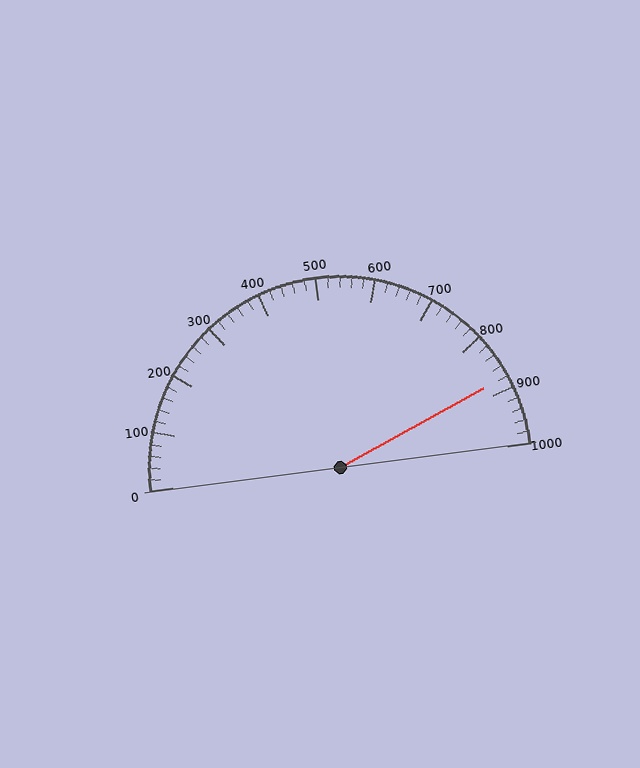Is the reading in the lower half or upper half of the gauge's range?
The reading is in the upper half of the range (0 to 1000).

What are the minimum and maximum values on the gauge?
The gauge ranges from 0 to 1000.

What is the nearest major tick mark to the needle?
The nearest major tick mark is 900.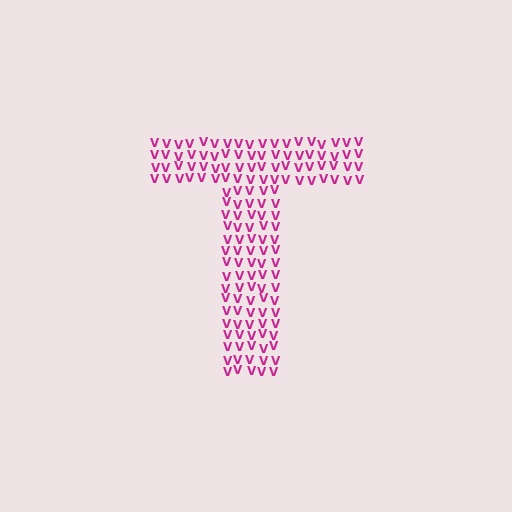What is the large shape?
The large shape is the letter T.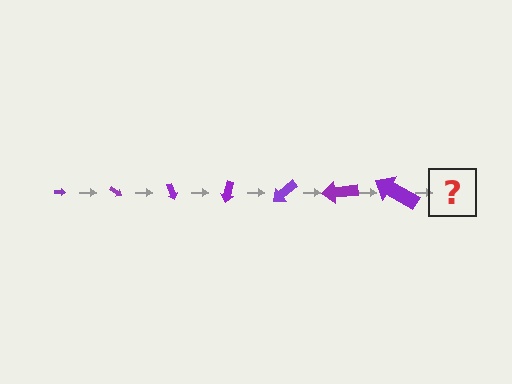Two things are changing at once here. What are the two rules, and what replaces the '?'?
The two rules are that the arrow grows larger each step and it rotates 35 degrees each step. The '?' should be an arrow, larger than the previous one and rotated 245 degrees from the start.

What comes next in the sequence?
The next element should be an arrow, larger than the previous one and rotated 245 degrees from the start.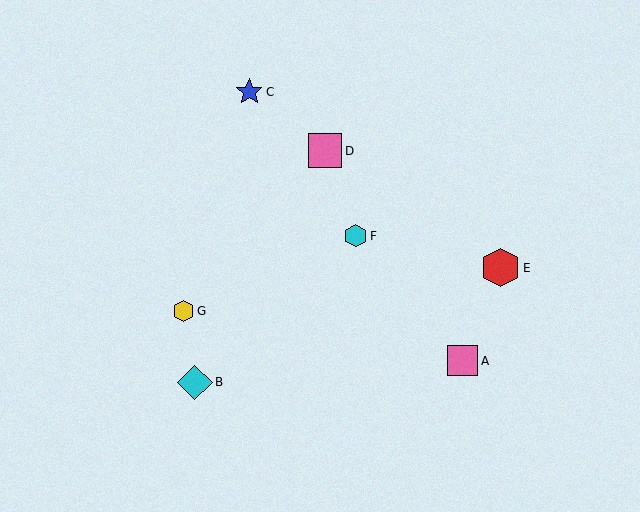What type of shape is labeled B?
Shape B is a cyan diamond.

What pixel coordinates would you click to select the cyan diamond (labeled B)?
Click at (195, 382) to select the cyan diamond B.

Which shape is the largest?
The red hexagon (labeled E) is the largest.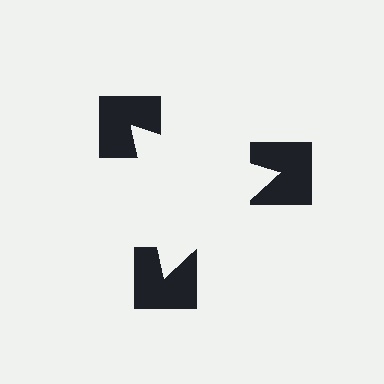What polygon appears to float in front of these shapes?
An illusory triangle — its edges are inferred from the aligned wedge cuts in the notched squares, not physically drawn.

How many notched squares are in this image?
There are 3 — one at each vertex of the illusory triangle.